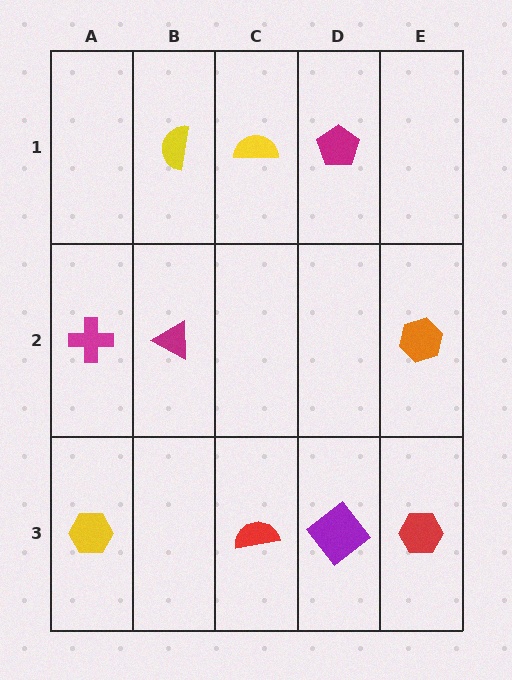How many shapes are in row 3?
4 shapes.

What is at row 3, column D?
A purple diamond.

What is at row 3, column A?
A yellow hexagon.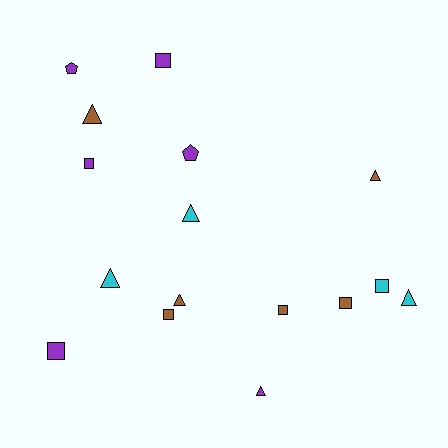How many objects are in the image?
There are 16 objects.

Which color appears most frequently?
Purple, with 6 objects.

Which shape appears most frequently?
Triangle, with 7 objects.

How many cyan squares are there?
There is 1 cyan square.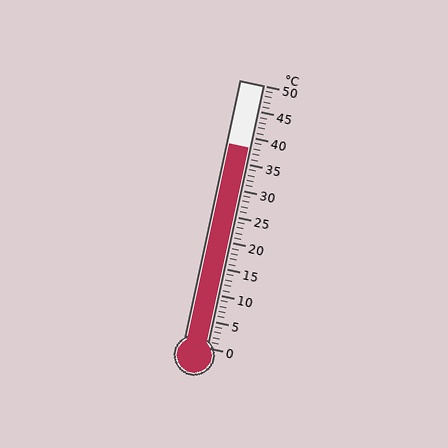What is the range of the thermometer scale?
The thermometer scale ranges from 0°C to 50°C.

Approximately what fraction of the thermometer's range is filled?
The thermometer is filled to approximately 75% of its range.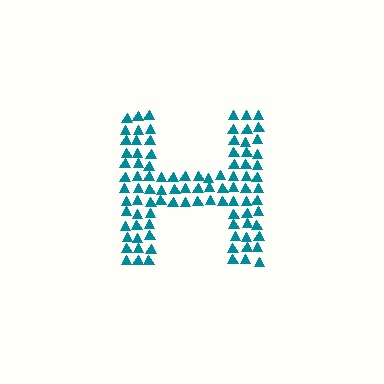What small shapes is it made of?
It is made of small triangles.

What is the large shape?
The large shape is the letter H.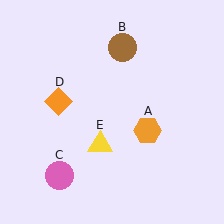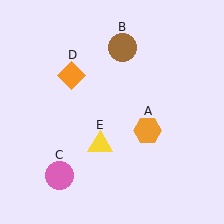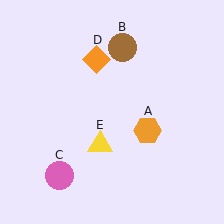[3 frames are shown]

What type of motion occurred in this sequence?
The orange diamond (object D) rotated clockwise around the center of the scene.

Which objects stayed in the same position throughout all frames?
Orange hexagon (object A) and brown circle (object B) and pink circle (object C) and yellow triangle (object E) remained stationary.